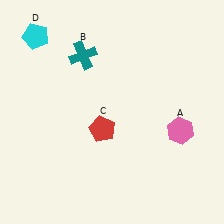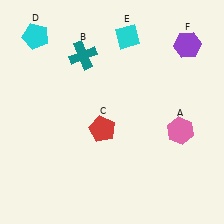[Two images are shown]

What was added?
A cyan diamond (E), a purple hexagon (F) were added in Image 2.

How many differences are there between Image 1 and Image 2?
There are 2 differences between the two images.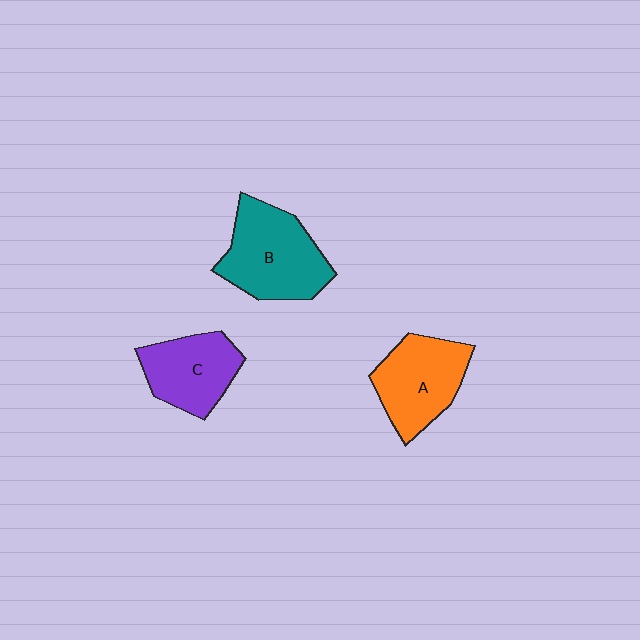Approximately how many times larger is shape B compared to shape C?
Approximately 1.3 times.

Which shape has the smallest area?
Shape C (purple).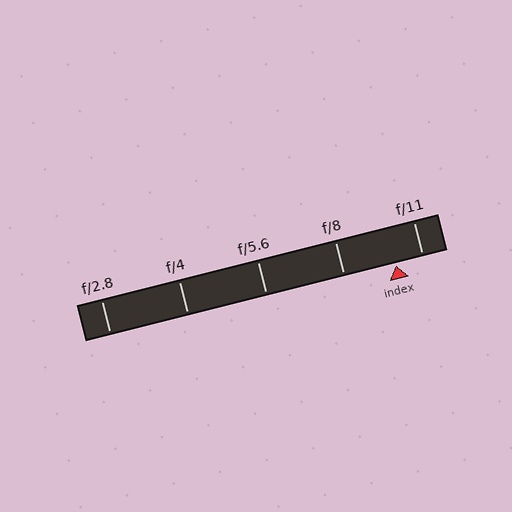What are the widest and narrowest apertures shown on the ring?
The widest aperture shown is f/2.8 and the narrowest is f/11.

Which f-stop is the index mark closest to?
The index mark is closest to f/11.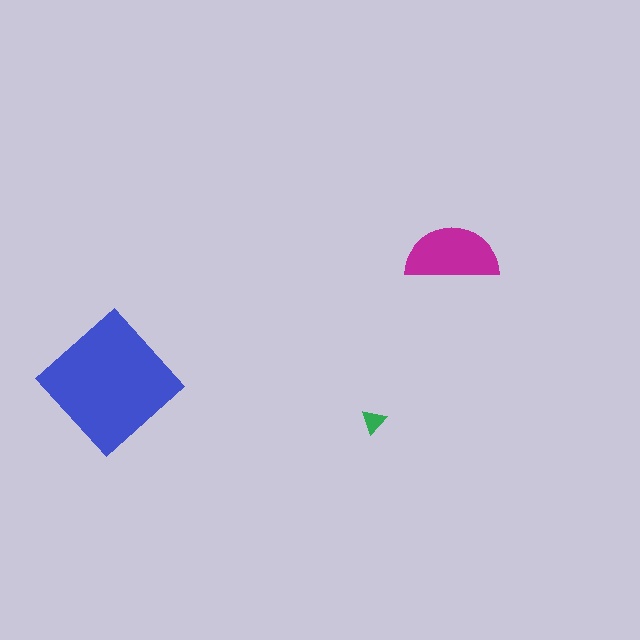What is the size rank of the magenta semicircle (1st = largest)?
2nd.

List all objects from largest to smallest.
The blue diamond, the magenta semicircle, the green triangle.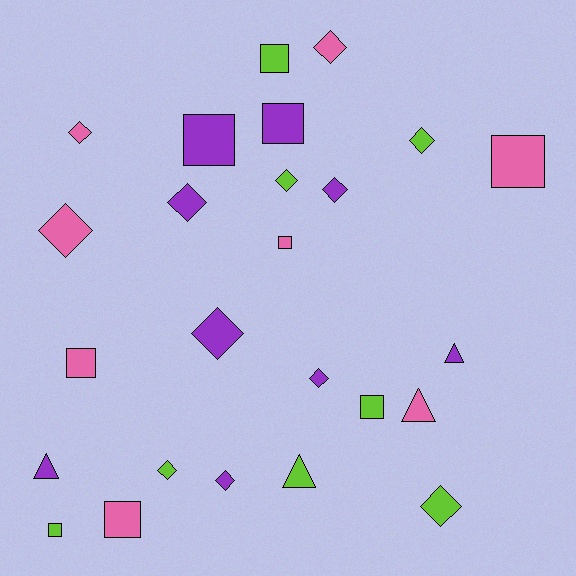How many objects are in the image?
There are 25 objects.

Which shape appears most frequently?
Diamond, with 12 objects.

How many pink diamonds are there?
There are 3 pink diamonds.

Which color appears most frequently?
Purple, with 9 objects.